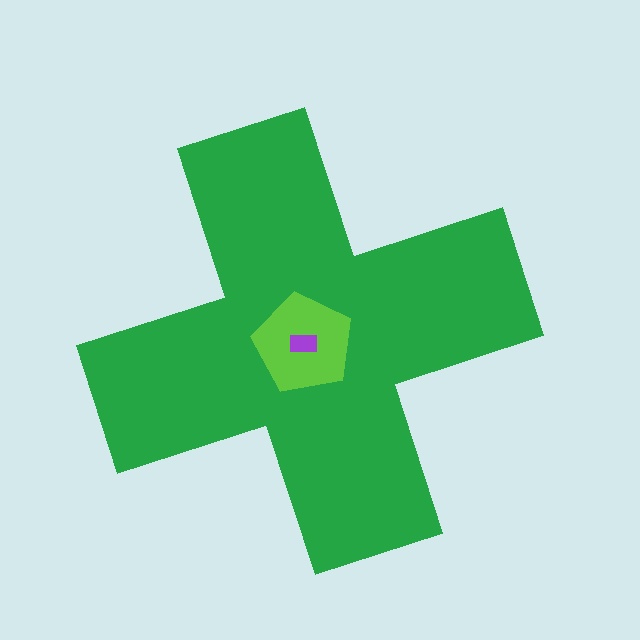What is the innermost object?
The purple rectangle.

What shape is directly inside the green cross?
The lime pentagon.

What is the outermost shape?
The green cross.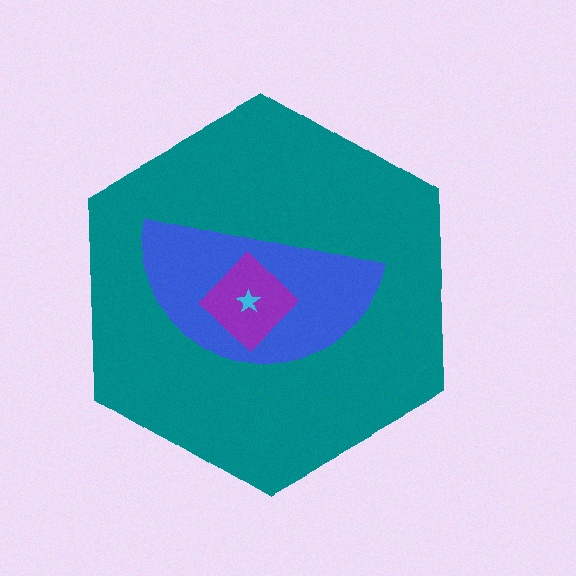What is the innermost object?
The cyan star.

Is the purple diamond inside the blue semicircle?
Yes.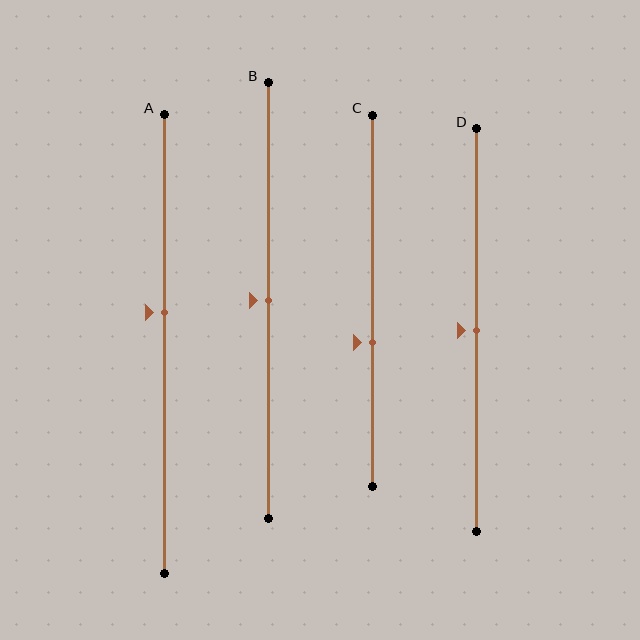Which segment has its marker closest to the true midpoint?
Segment B has its marker closest to the true midpoint.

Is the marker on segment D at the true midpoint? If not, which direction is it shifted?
Yes, the marker on segment D is at the true midpoint.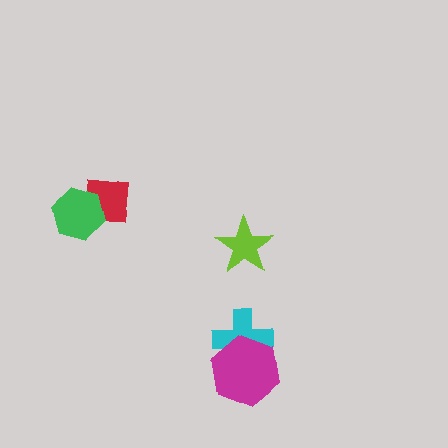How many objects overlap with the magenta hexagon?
1 object overlaps with the magenta hexagon.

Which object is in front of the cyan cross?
The magenta hexagon is in front of the cyan cross.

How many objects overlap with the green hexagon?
1 object overlaps with the green hexagon.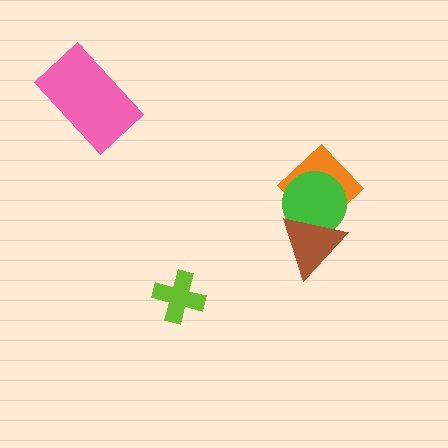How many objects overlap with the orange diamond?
2 objects overlap with the orange diamond.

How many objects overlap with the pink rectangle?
0 objects overlap with the pink rectangle.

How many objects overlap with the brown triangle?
2 objects overlap with the brown triangle.